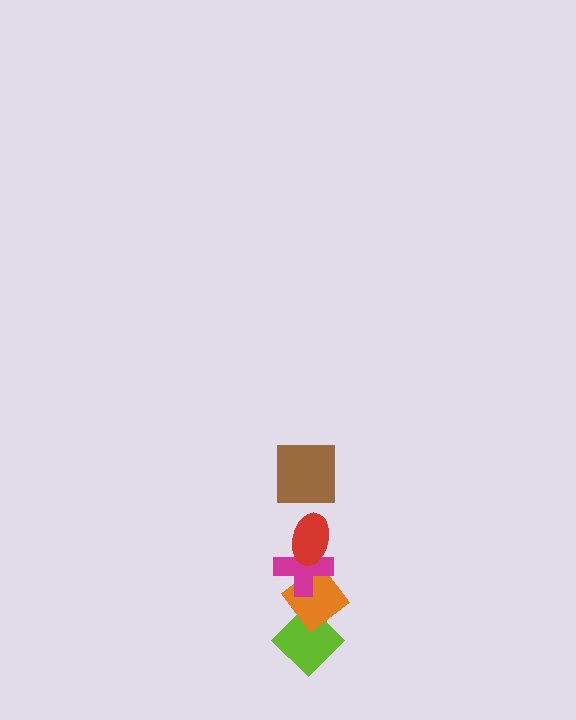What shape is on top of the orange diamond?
The magenta cross is on top of the orange diamond.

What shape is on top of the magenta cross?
The red ellipse is on top of the magenta cross.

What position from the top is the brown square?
The brown square is 1st from the top.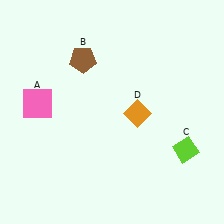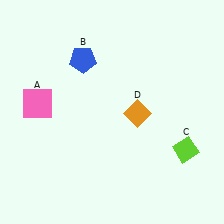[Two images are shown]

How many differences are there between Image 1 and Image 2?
There is 1 difference between the two images.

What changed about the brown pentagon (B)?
In Image 1, B is brown. In Image 2, it changed to blue.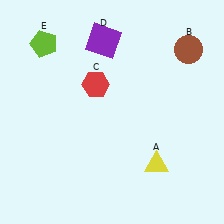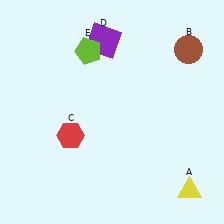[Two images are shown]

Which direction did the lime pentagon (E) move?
The lime pentagon (E) moved right.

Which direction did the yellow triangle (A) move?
The yellow triangle (A) moved right.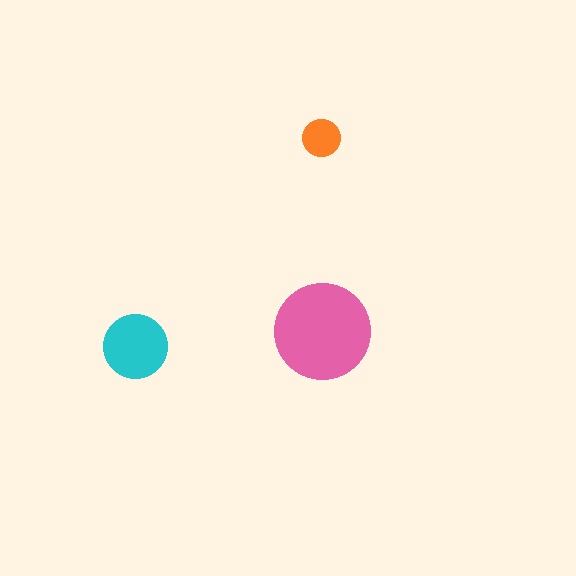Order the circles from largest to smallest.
the pink one, the cyan one, the orange one.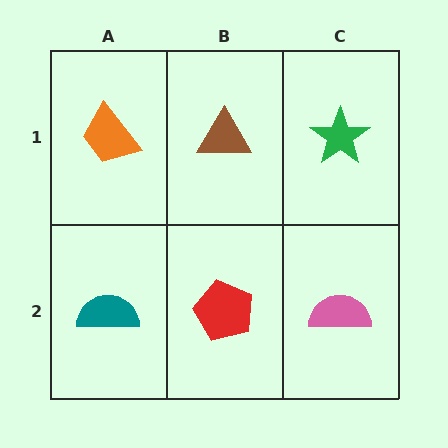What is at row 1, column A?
An orange trapezoid.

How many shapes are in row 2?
3 shapes.